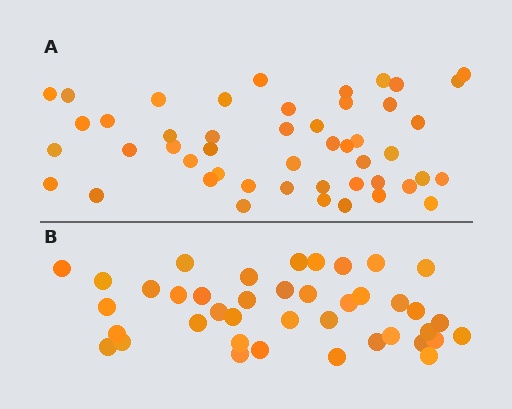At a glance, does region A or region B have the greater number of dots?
Region A (the top region) has more dots.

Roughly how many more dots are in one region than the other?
Region A has roughly 8 or so more dots than region B.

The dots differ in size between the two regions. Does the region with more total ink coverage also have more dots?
No. Region B has more total ink coverage because its dots are larger, but region A actually contains more individual dots. Total area can be misleading — the number of items is what matters here.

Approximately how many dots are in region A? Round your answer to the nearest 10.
About 50 dots. (The exact count is 48, which rounds to 50.)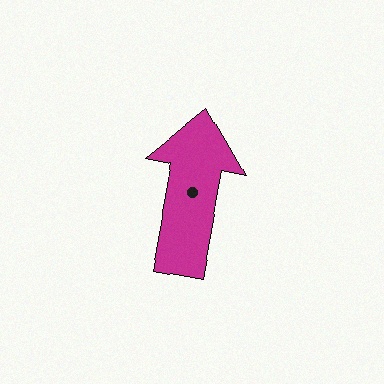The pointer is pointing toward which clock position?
Roughly 12 o'clock.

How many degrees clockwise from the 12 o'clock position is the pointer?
Approximately 11 degrees.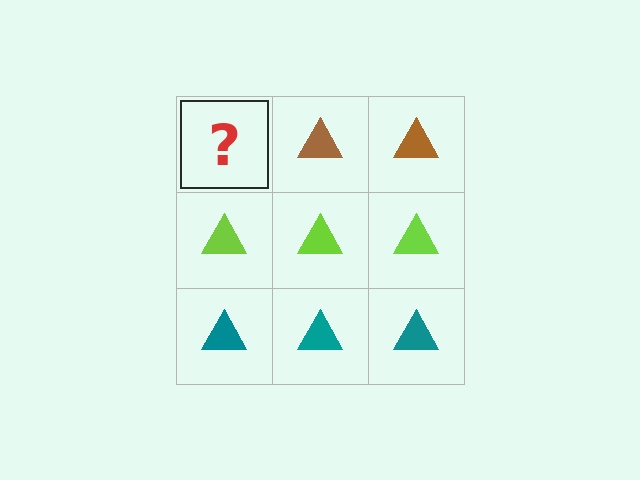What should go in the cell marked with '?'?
The missing cell should contain a brown triangle.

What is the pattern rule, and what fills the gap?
The rule is that each row has a consistent color. The gap should be filled with a brown triangle.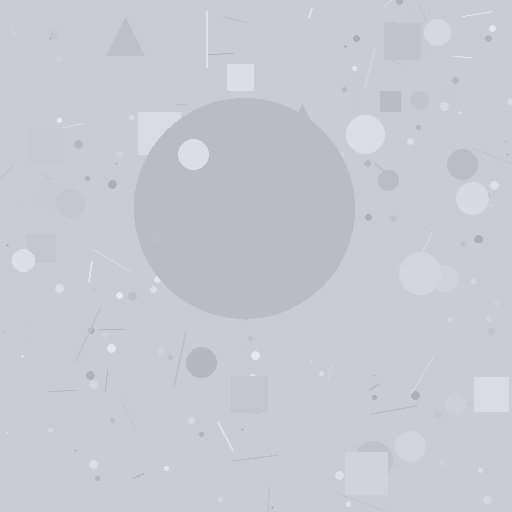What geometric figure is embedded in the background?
A circle is embedded in the background.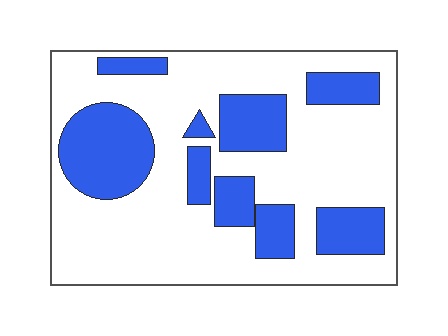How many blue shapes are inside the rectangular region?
9.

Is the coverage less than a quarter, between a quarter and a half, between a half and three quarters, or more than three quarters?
Between a quarter and a half.